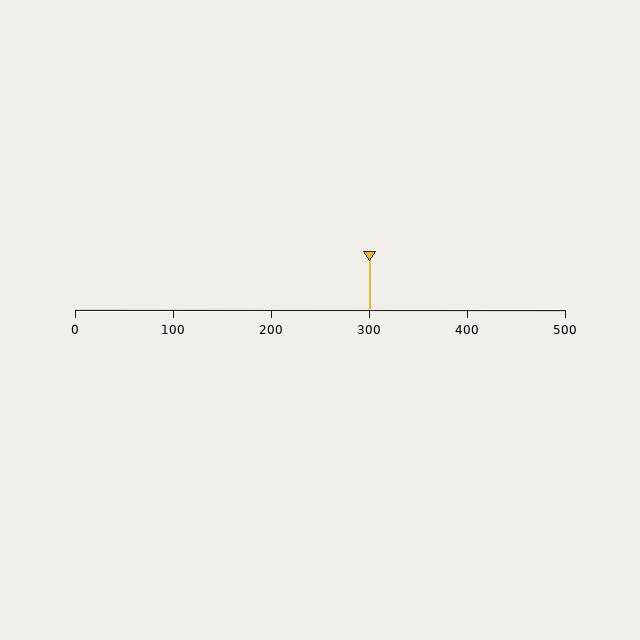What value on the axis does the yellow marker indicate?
The marker indicates approximately 300.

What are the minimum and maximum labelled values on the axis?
The axis runs from 0 to 500.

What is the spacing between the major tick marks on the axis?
The major ticks are spaced 100 apart.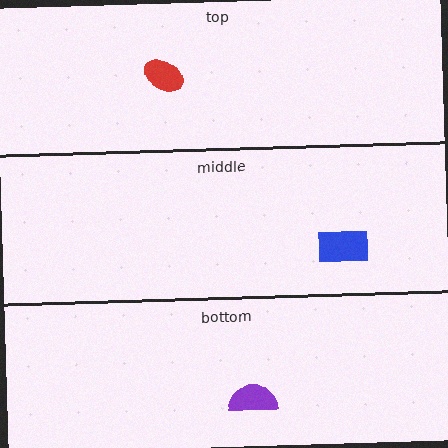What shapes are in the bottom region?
The purple semicircle.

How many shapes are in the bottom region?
1.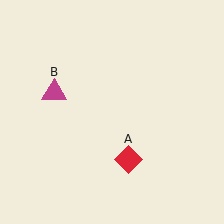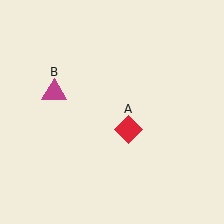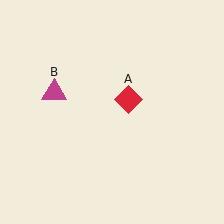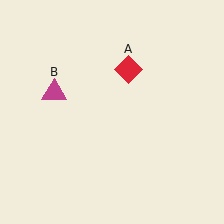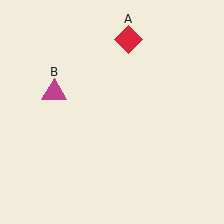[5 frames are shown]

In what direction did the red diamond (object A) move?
The red diamond (object A) moved up.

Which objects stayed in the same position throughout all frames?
Magenta triangle (object B) remained stationary.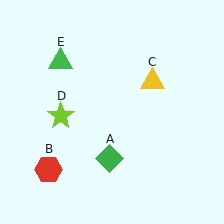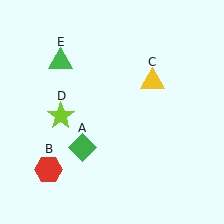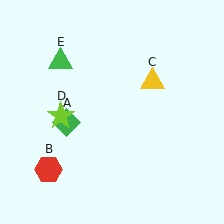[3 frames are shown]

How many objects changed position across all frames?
1 object changed position: green diamond (object A).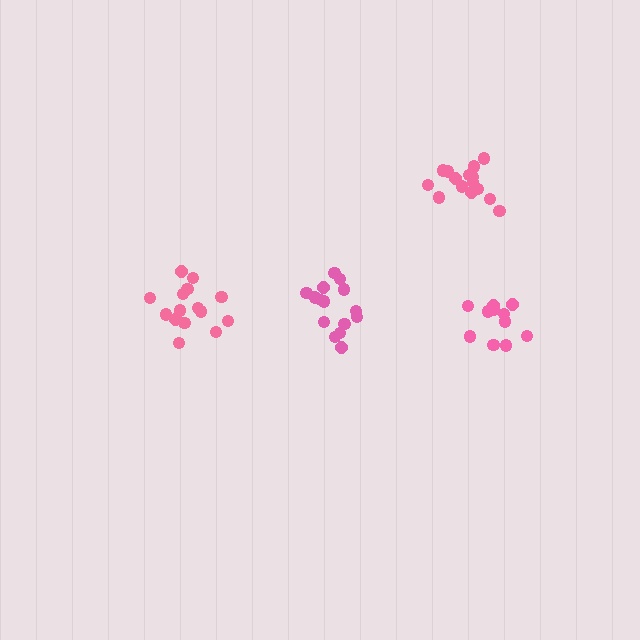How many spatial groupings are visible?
There are 4 spatial groupings.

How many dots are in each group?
Group 1: 15 dots, Group 2: 11 dots, Group 3: 15 dots, Group 4: 15 dots (56 total).